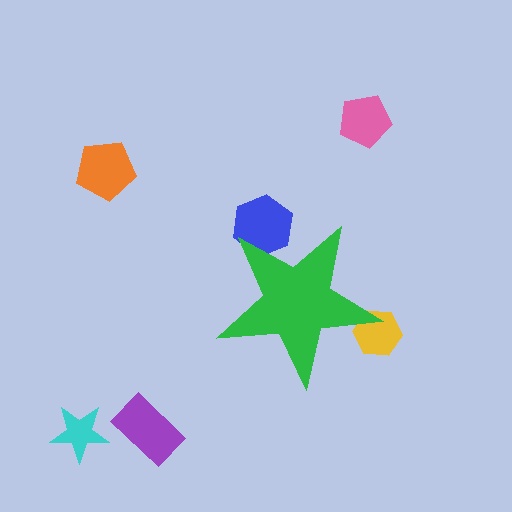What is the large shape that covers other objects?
A green star.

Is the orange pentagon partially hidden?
No, the orange pentagon is fully visible.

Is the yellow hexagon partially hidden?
Yes, the yellow hexagon is partially hidden behind the green star.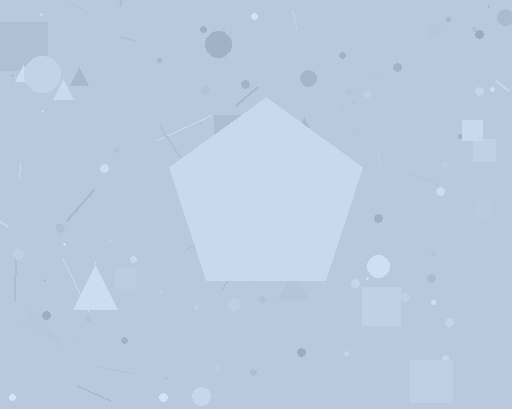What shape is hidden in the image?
A pentagon is hidden in the image.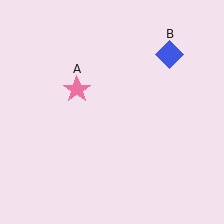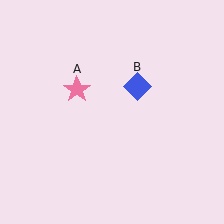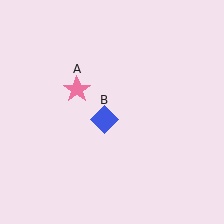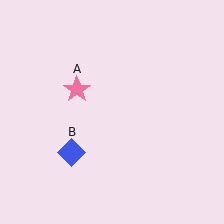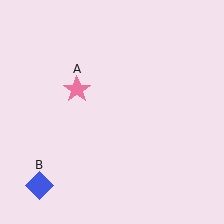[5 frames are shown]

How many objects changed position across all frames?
1 object changed position: blue diamond (object B).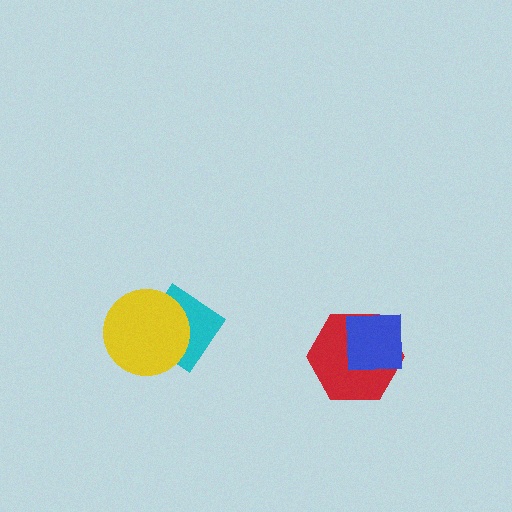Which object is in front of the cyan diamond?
The yellow circle is in front of the cyan diamond.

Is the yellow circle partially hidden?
No, no other shape covers it.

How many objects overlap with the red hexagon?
1 object overlaps with the red hexagon.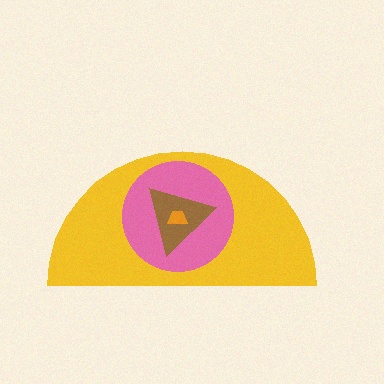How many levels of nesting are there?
4.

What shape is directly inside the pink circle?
The brown triangle.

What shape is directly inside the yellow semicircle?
The pink circle.